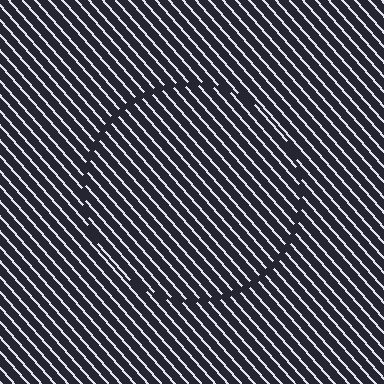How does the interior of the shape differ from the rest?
The interior of the shape contains the same grating, shifted by half a period — the contour is defined by the phase discontinuity where line-ends from the inner and outer gratings abut.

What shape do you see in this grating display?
An illusory circle. The interior of the shape contains the same grating, shifted by half a period — the contour is defined by the phase discontinuity where line-ends from the inner and outer gratings abut.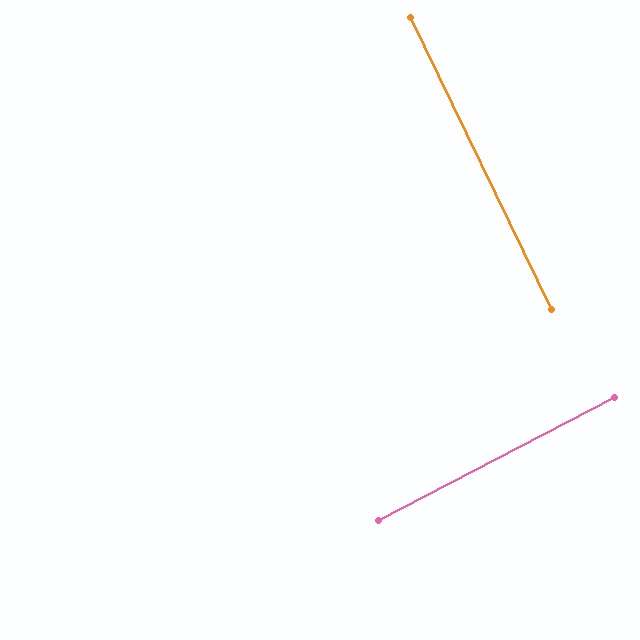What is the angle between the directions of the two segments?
Approximately 88 degrees.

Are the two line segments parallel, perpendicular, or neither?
Perpendicular — they meet at approximately 88°.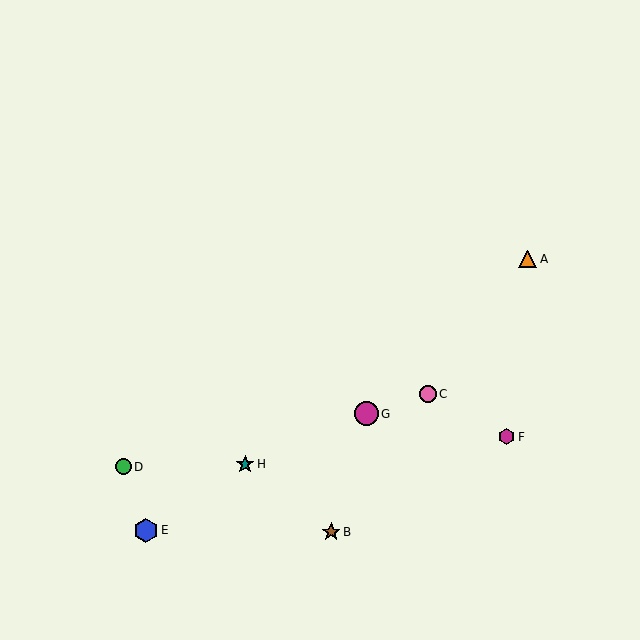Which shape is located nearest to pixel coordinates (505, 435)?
The magenta hexagon (labeled F) at (507, 437) is nearest to that location.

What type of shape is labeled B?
Shape B is a brown star.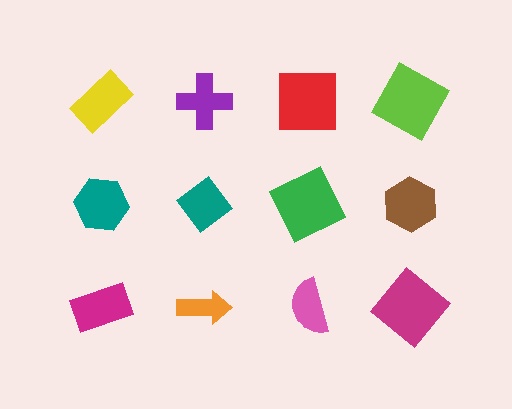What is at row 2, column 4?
A brown hexagon.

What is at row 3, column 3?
A pink semicircle.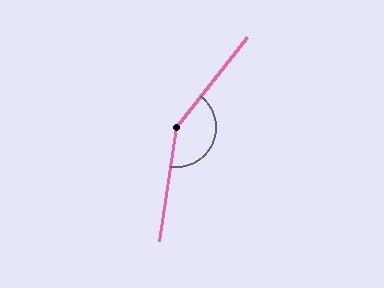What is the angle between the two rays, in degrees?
Approximately 150 degrees.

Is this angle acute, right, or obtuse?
It is obtuse.